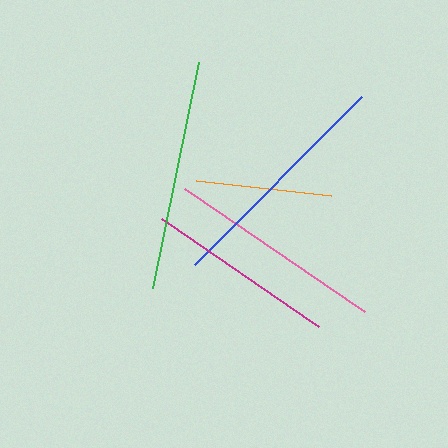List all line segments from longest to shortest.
From longest to shortest: blue, green, pink, magenta, orange.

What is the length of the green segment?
The green segment is approximately 230 pixels long.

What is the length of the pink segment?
The pink segment is approximately 218 pixels long.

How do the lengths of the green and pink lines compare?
The green and pink lines are approximately the same length.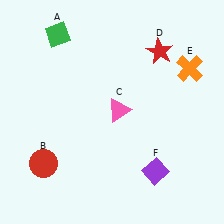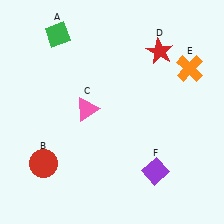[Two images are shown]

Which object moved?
The pink triangle (C) moved left.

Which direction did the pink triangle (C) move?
The pink triangle (C) moved left.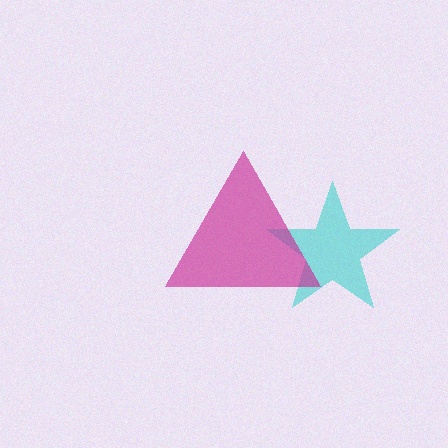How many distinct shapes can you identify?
There are 2 distinct shapes: a cyan star, a magenta triangle.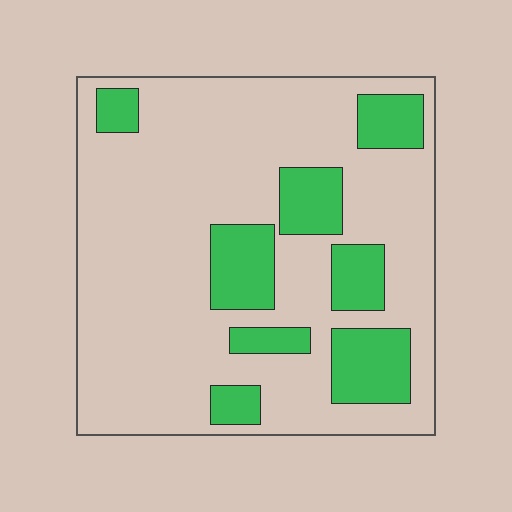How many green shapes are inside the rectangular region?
8.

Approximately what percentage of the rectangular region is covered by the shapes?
Approximately 25%.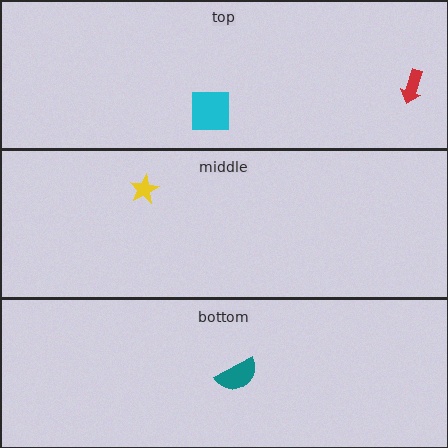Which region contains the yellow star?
The middle region.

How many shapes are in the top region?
2.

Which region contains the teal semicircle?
The bottom region.